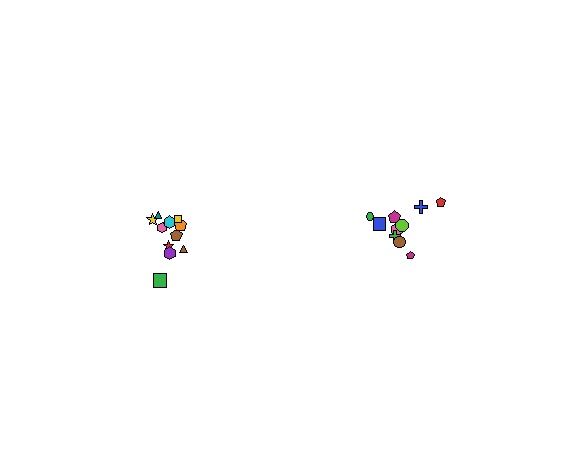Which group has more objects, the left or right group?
The left group.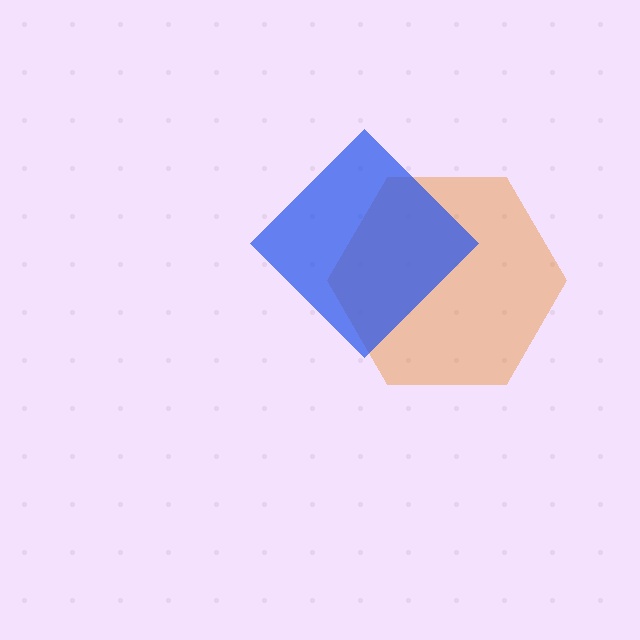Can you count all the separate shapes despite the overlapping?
Yes, there are 2 separate shapes.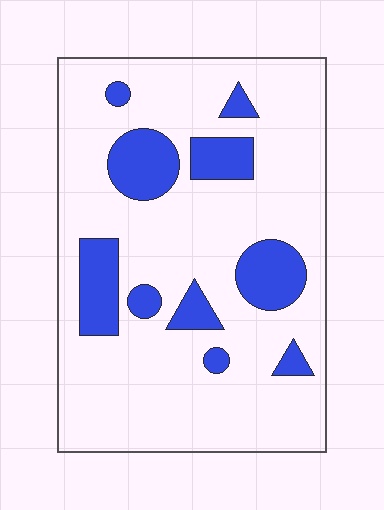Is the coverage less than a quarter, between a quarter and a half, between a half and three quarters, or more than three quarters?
Less than a quarter.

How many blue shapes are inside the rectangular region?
10.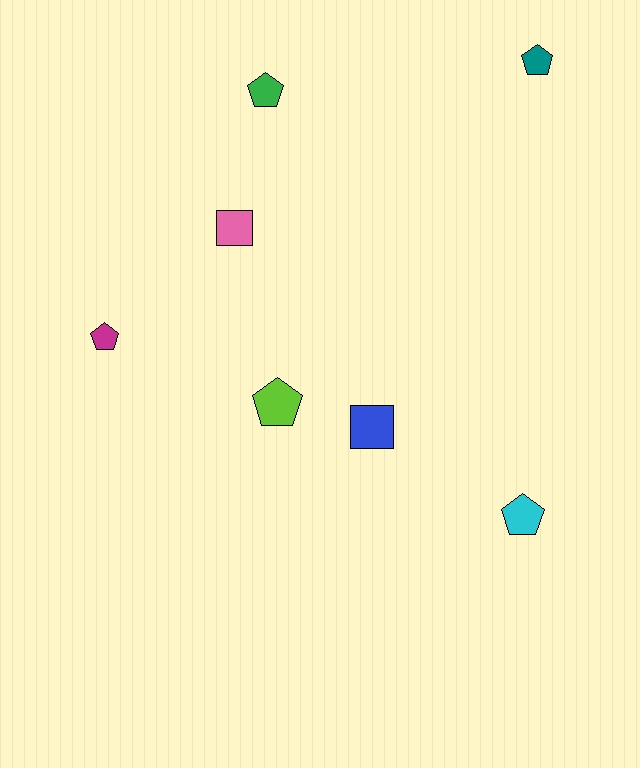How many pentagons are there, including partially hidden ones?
There are 5 pentagons.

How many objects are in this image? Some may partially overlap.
There are 7 objects.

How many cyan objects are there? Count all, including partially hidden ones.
There is 1 cyan object.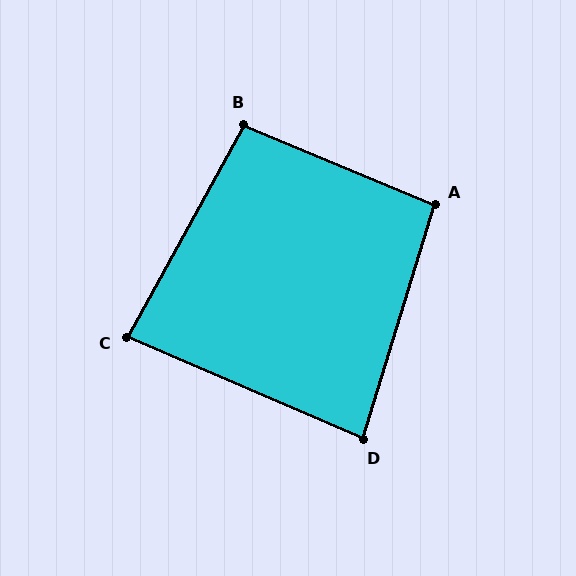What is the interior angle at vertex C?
Approximately 84 degrees (acute).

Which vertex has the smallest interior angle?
D, at approximately 84 degrees.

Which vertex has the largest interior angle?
B, at approximately 96 degrees.